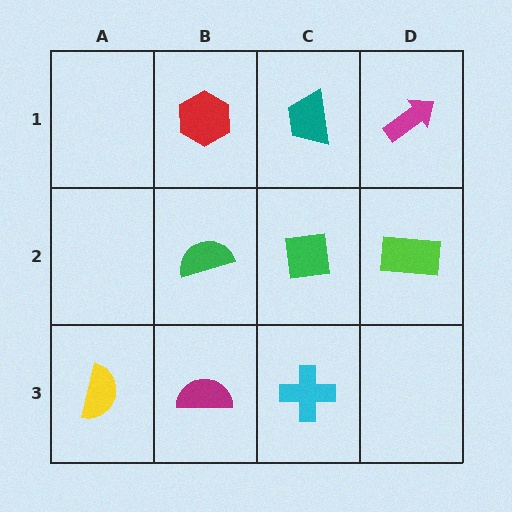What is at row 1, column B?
A red hexagon.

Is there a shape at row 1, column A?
No, that cell is empty.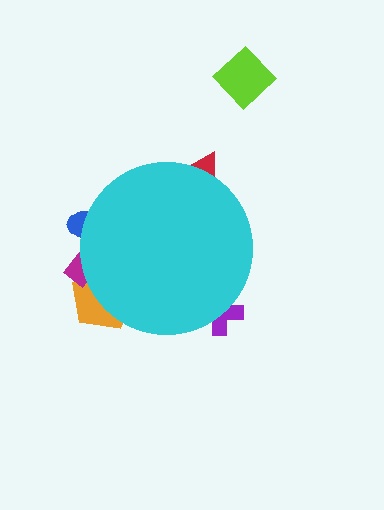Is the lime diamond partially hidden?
No, the lime diamond is fully visible.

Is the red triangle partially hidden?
Yes, the red triangle is partially hidden behind the cyan circle.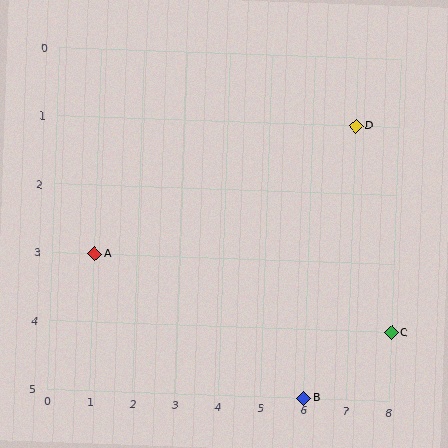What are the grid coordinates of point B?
Point B is at grid coordinates (6, 5).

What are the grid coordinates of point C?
Point C is at grid coordinates (8, 4).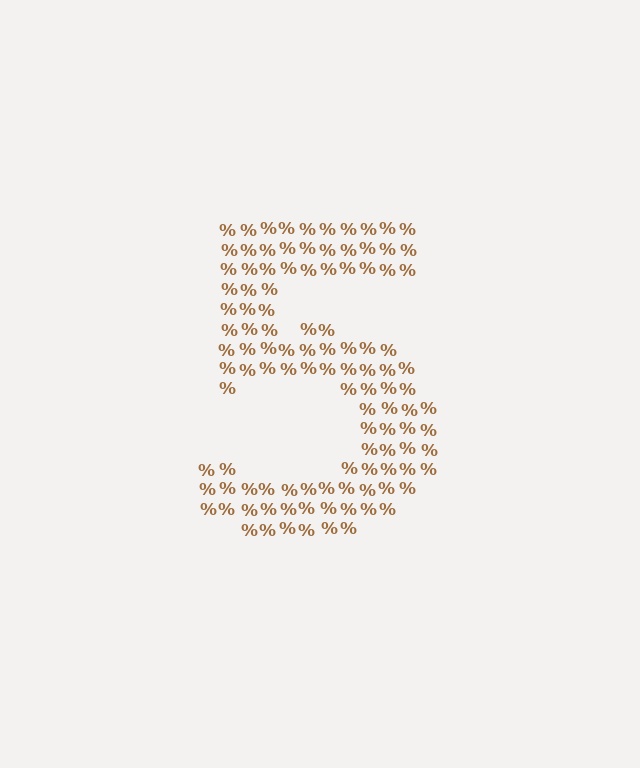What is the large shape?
The large shape is the digit 5.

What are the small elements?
The small elements are percent signs.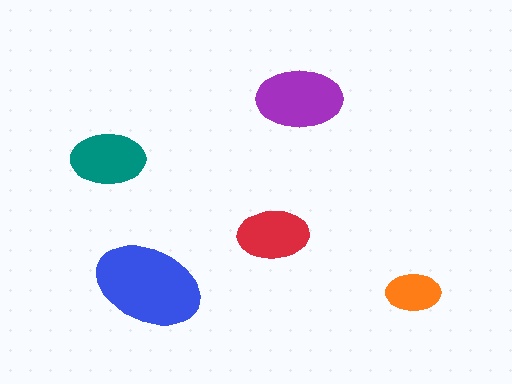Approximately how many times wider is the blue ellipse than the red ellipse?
About 1.5 times wider.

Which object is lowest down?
The orange ellipse is bottommost.